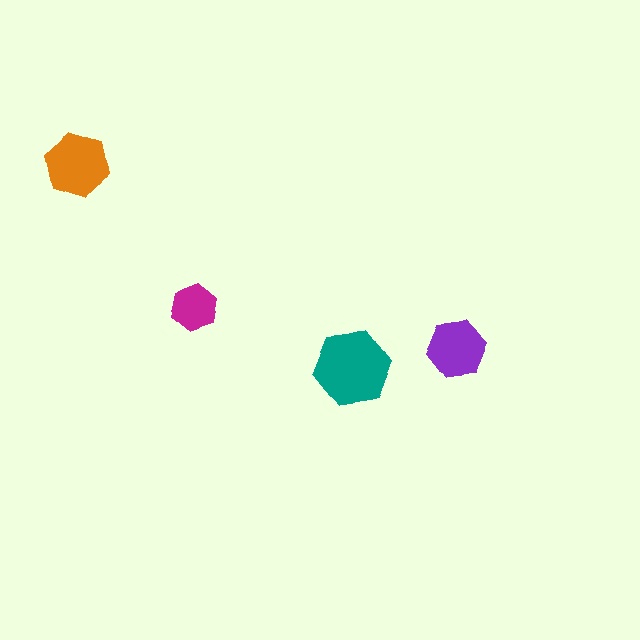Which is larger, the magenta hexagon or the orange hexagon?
The orange one.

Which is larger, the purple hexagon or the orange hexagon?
The orange one.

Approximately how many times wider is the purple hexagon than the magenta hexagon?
About 1.5 times wider.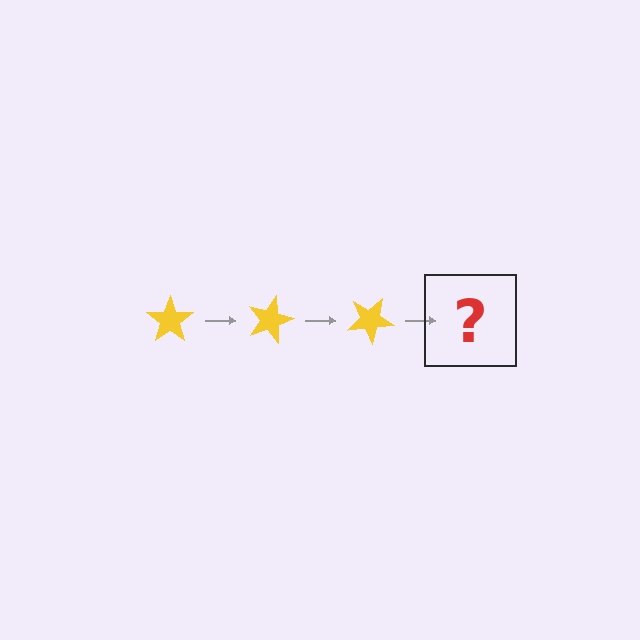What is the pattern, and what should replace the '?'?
The pattern is that the star rotates 15 degrees each step. The '?' should be a yellow star rotated 45 degrees.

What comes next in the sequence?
The next element should be a yellow star rotated 45 degrees.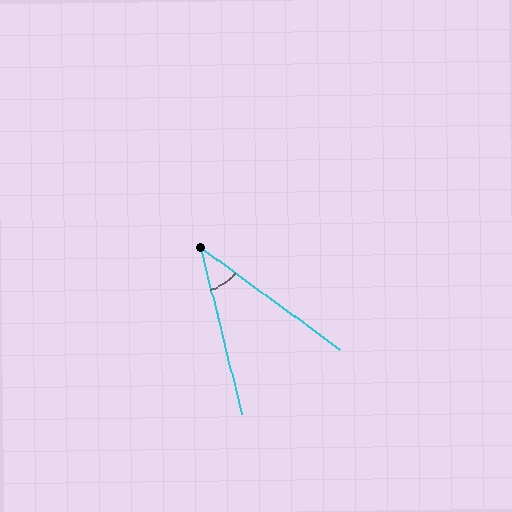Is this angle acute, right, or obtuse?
It is acute.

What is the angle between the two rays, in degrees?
Approximately 40 degrees.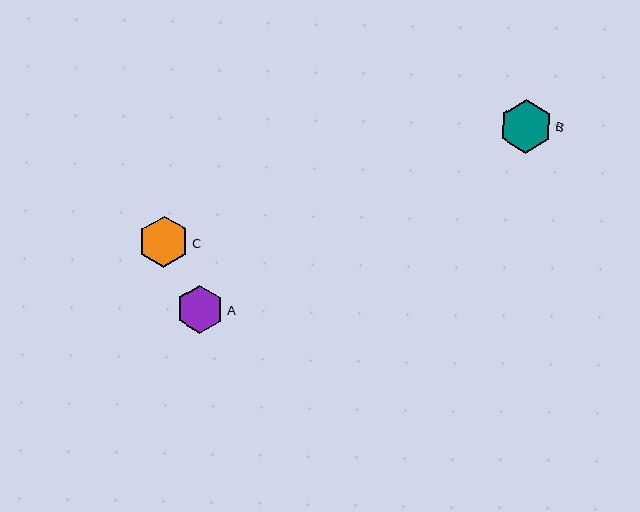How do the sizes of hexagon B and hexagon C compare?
Hexagon B and hexagon C are approximately the same size.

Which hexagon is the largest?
Hexagon B is the largest with a size of approximately 53 pixels.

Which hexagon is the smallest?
Hexagon A is the smallest with a size of approximately 48 pixels.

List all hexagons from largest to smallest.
From largest to smallest: B, C, A.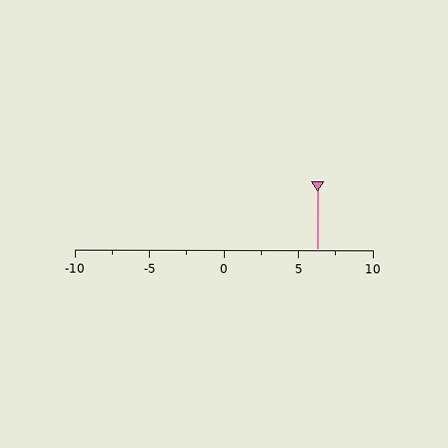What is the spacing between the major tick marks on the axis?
The major ticks are spaced 5 apart.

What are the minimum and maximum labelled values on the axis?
The axis runs from -10 to 10.